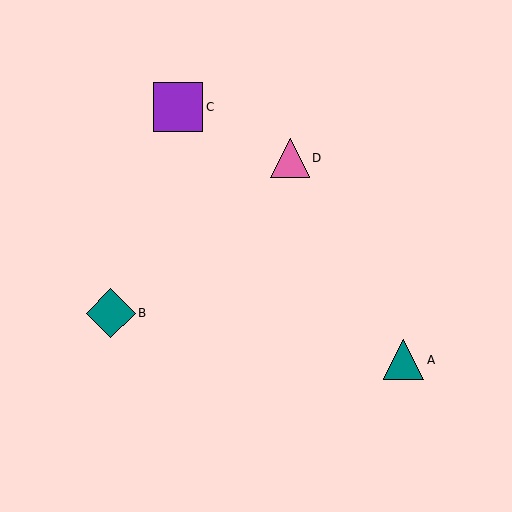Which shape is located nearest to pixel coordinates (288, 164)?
The pink triangle (labeled D) at (290, 158) is nearest to that location.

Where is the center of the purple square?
The center of the purple square is at (178, 107).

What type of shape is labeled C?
Shape C is a purple square.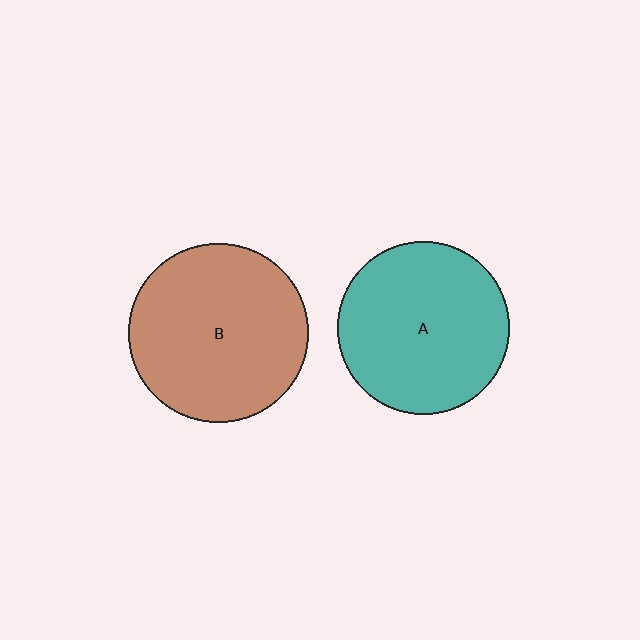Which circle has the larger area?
Circle B (brown).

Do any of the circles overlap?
No, none of the circles overlap.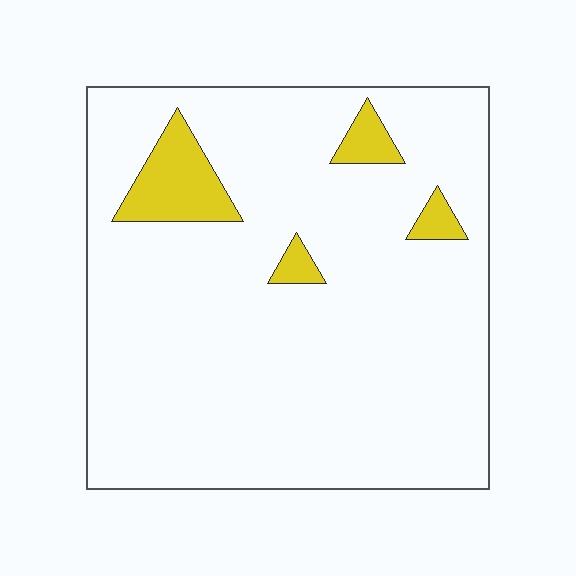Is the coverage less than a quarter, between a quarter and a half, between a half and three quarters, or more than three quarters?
Less than a quarter.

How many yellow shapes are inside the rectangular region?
4.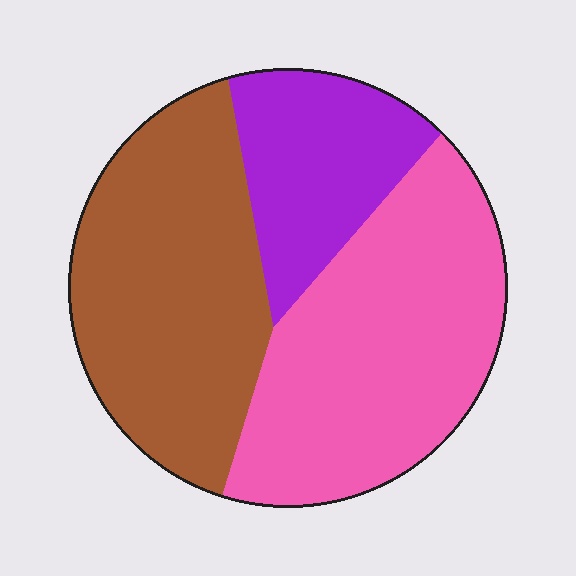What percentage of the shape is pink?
Pink covers roughly 40% of the shape.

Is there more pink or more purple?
Pink.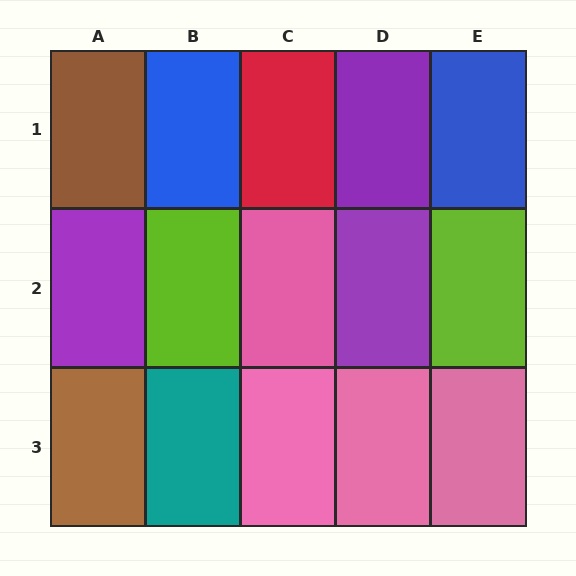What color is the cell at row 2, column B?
Lime.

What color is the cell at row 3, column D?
Pink.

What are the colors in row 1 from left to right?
Brown, blue, red, purple, blue.